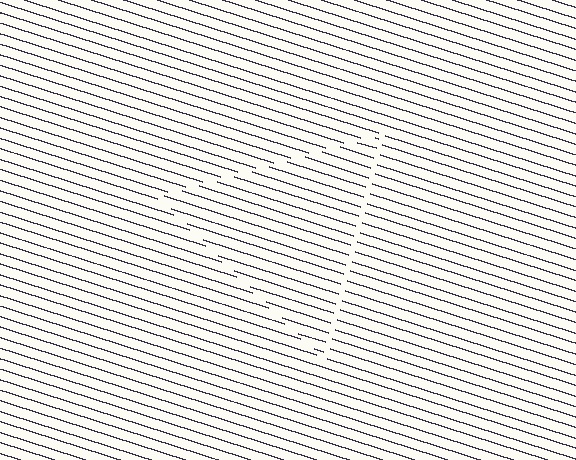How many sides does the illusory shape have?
3 sides — the line-ends trace a triangle.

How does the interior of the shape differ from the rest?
The interior of the shape contains the same grating, shifted by half a period — the contour is defined by the phase discontinuity where line-ends from the inner and outer gratings abut.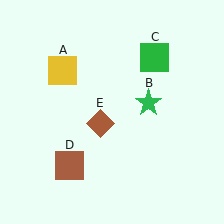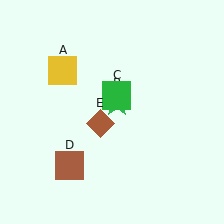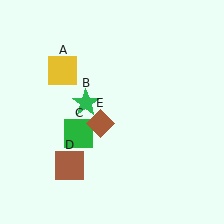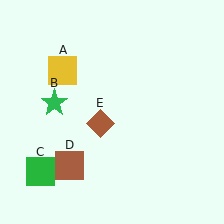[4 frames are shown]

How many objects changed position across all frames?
2 objects changed position: green star (object B), green square (object C).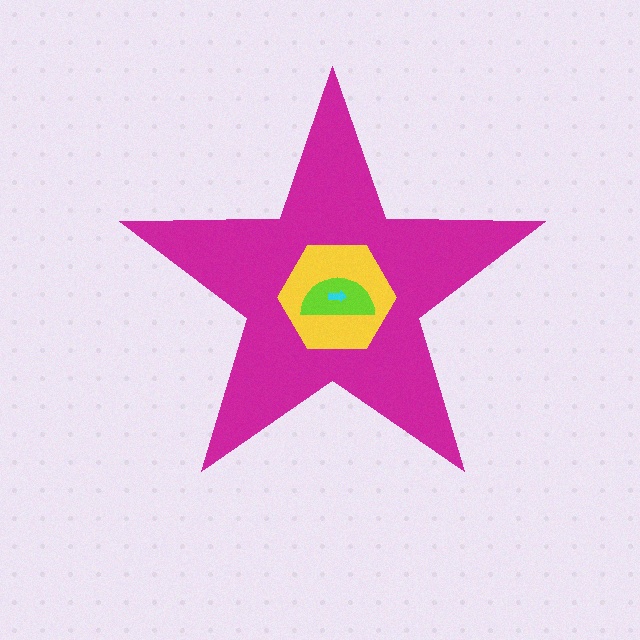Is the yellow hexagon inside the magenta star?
Yes.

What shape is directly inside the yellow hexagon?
The lime semicircle.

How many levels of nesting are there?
4.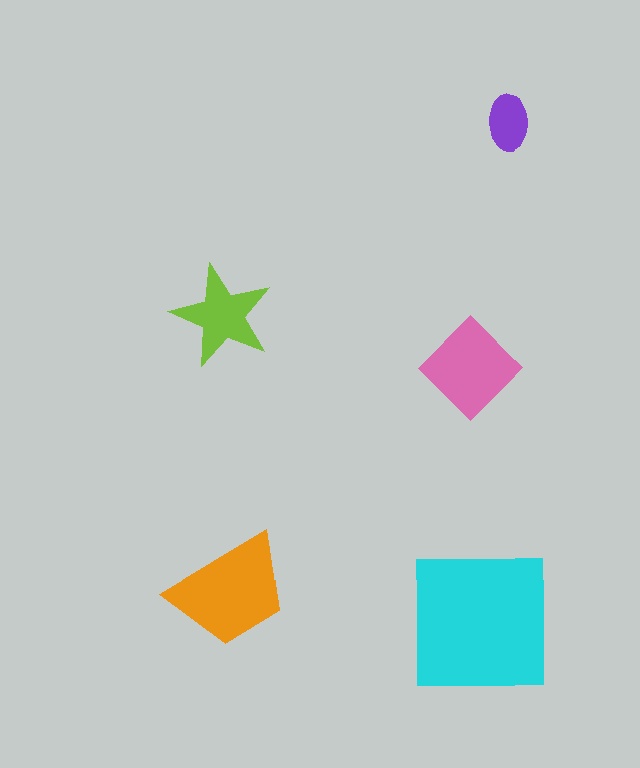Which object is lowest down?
The cyan square is bottommost.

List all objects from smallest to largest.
The purple ellipse, the lime star, the pink diamond, the orange trapezoid, the cyan square.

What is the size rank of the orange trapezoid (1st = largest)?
2nd.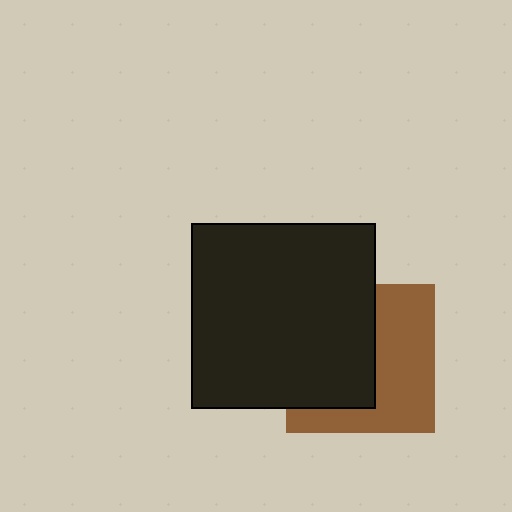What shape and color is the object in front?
The object in front is a black square.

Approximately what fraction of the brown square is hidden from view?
Roughly 50% of the brown square is hidden behind the black square.